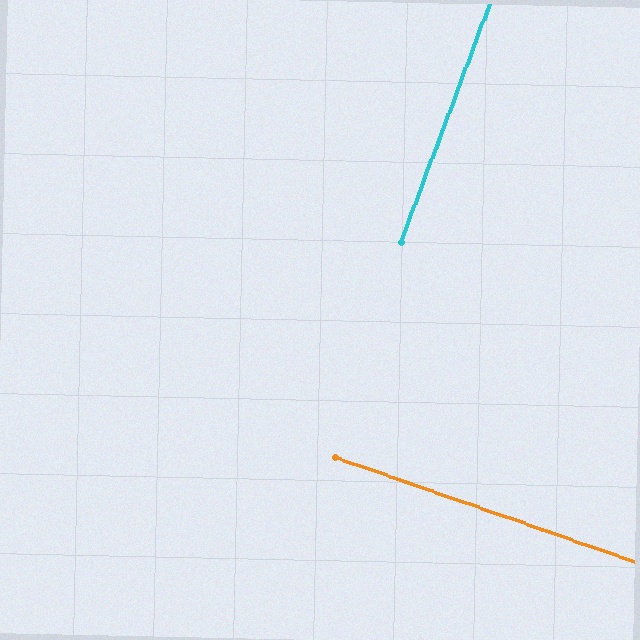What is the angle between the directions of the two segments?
Approximately 89 degrees.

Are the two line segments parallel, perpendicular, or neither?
Perpendicular — they meet at approximately 89°.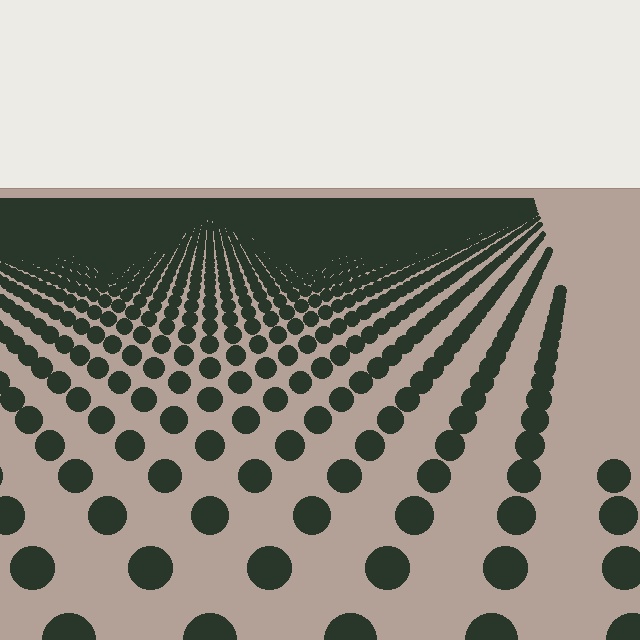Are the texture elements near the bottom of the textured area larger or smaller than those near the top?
Larger. Near the bottom, elements are closer to the viewer and appear at a bigger on-screen size.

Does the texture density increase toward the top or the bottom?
Density increases toward the top.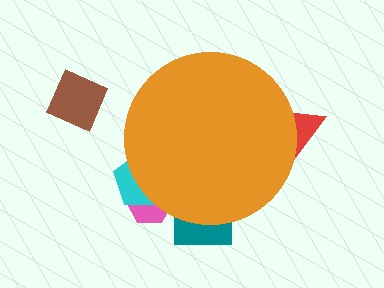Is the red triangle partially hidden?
Yes, the red triangle is partially hidden behind the orange circle.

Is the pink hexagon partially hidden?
Yes, the pink hexagon is partially hidden behind the orange circle.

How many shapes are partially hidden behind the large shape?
4 shapes are partially hidden.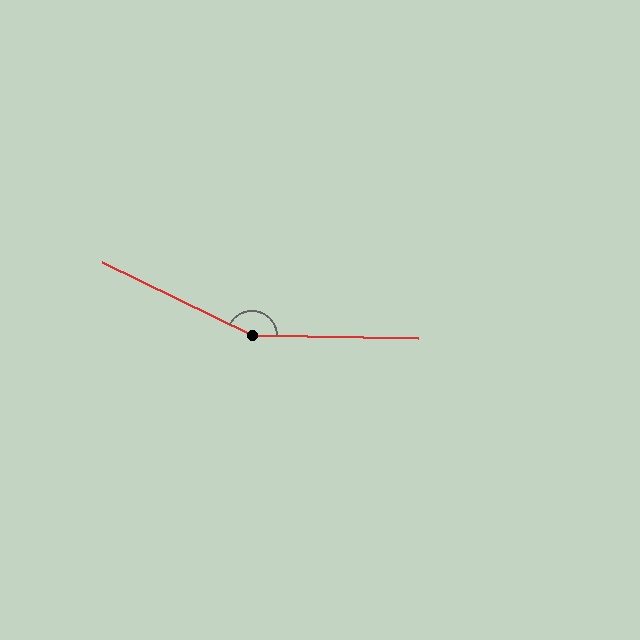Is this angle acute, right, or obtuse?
It is obtuse.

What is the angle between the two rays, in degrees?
Approximately 155 degrees.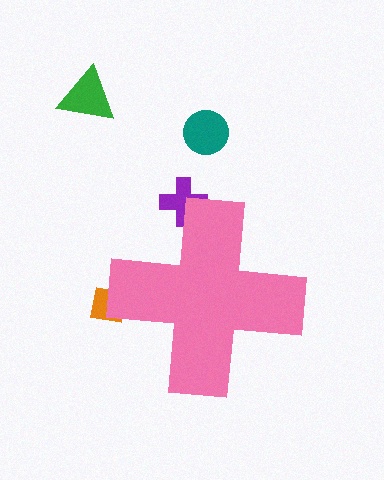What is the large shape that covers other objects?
A pink cross.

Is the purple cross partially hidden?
Yes, the purple cross is partially hidden behind the pink cross.